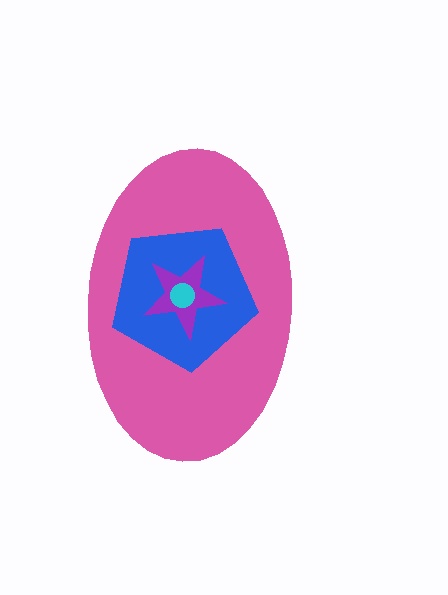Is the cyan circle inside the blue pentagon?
Yes.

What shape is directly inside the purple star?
The cyan circle.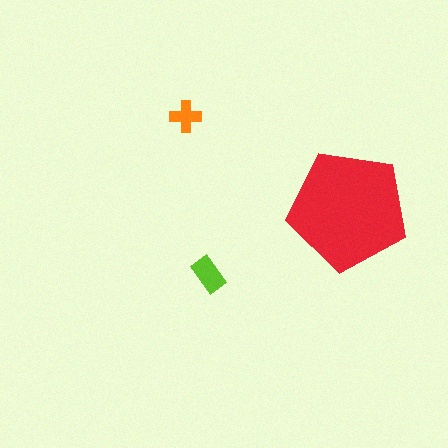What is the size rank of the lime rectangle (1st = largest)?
2nd.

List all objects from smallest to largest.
The orange cross, the lime rectangle, the red pentagon.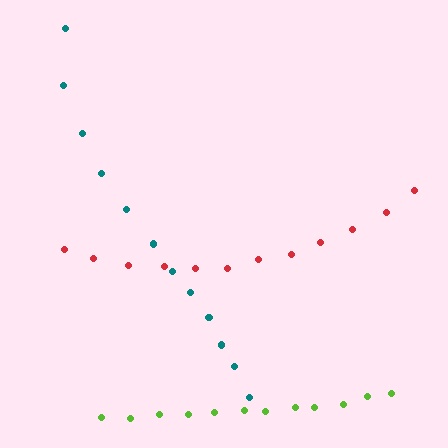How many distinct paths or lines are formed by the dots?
There are 3 distinct paths.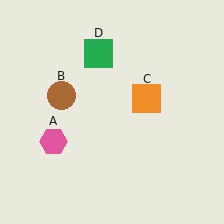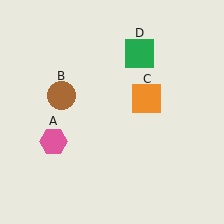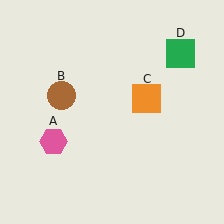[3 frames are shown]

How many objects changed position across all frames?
1 object changed position: green square (object D).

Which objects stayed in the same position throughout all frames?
Pink hexagon (object A) and brown circle (object B) and orange square (object C) remained stationary.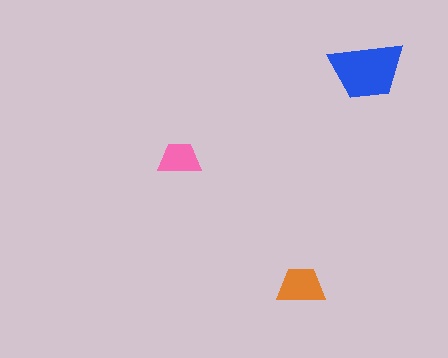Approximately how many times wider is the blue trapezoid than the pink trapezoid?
About 2 times wider.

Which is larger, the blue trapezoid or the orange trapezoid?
The blue one.